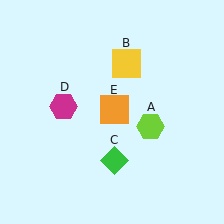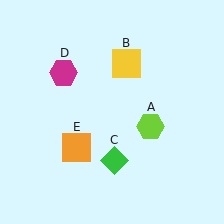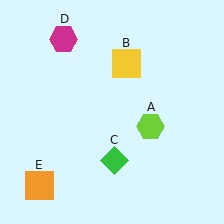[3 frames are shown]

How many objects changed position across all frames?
2 objects changed position: magenta hexagon (object D), orange square (object E).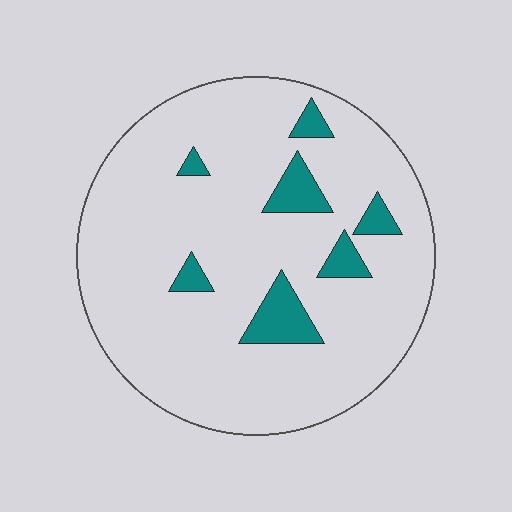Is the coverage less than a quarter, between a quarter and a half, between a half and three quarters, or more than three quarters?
Less than a quarter.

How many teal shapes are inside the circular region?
7.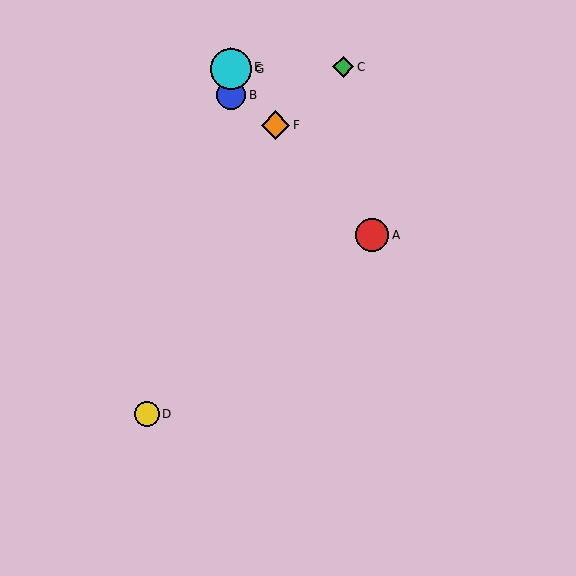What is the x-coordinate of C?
Object C is at x≈343.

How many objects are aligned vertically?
3 objects (B, E, G) are aligned vertically.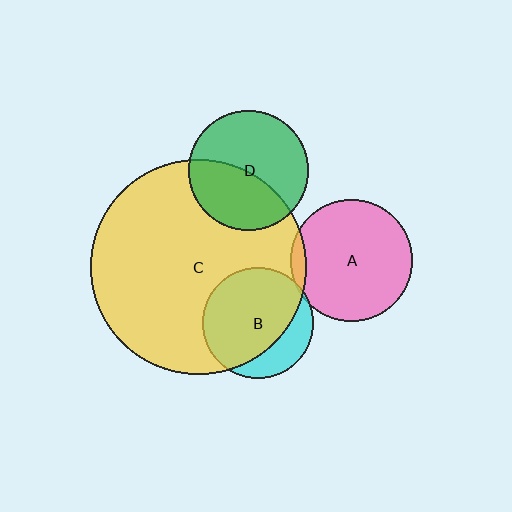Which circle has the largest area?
Circle C (yellow).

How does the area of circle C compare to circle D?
Approximately 3.2 times.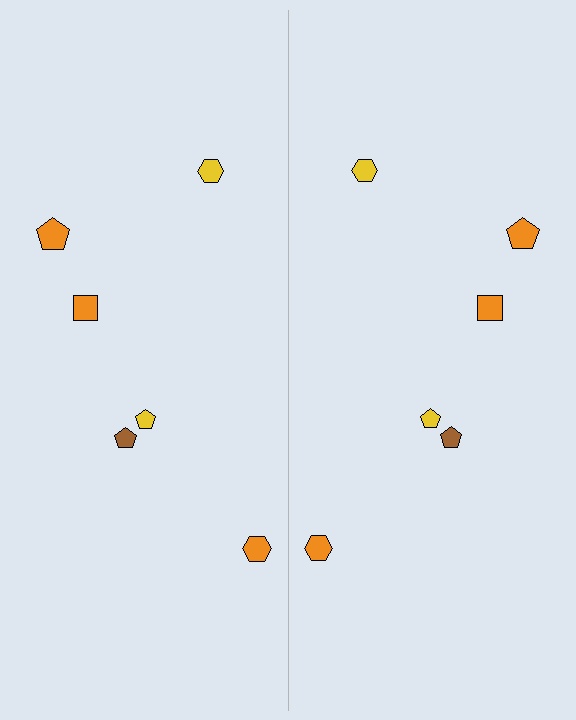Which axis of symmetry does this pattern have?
The pattern has a vertical axis of symmetry running through the center of the image.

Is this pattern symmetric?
Yes, this pattern has bilateral (reflection) symmetry.